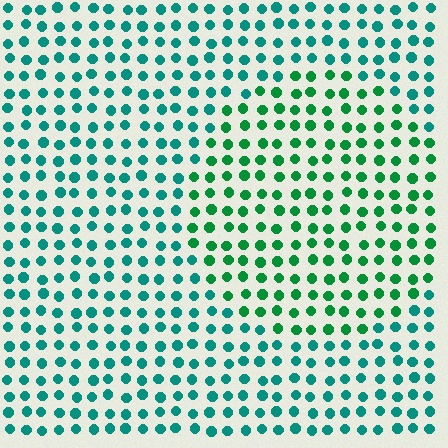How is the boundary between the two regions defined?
The boundary is defined purely by a slight shift in hue (about 31 degrees). Spacing, size, and orientation are identical on both sides.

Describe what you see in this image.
The image is filled with small teal elements in a uniform arrangement. A circle-shaped region is visible where the elements are tinted to a slightly different hue, forming a subtle color boundary.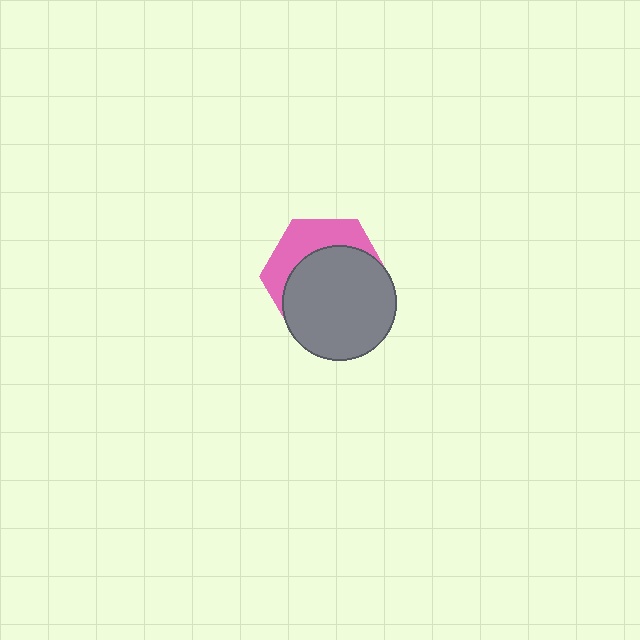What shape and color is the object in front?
The object in front is a gray circle.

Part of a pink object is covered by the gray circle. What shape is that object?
It is a hexagon.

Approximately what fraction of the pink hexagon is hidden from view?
Roughly 66% of the pink hexagon is hidden behind the gray circle.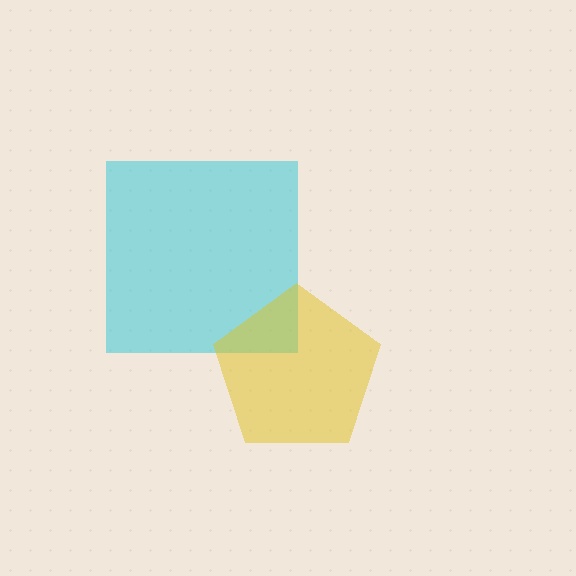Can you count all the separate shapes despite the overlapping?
Yes, there are 2 separate shapes.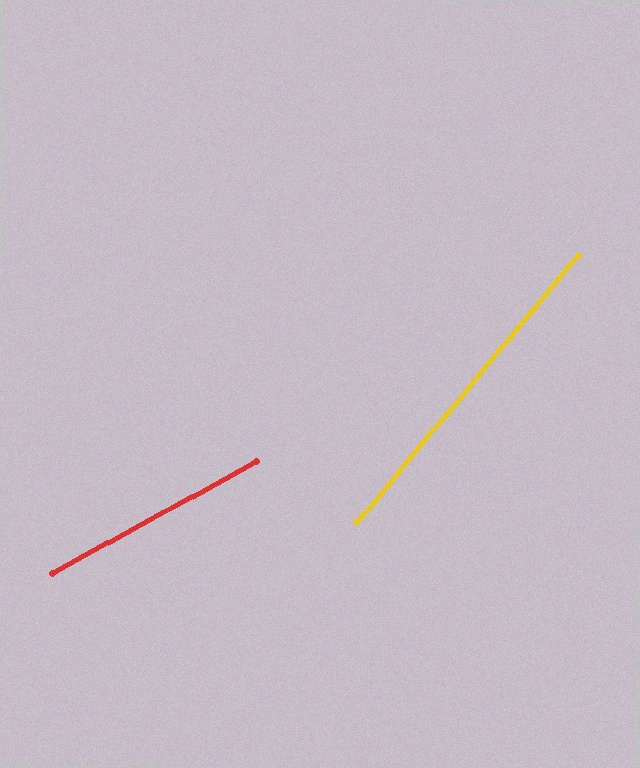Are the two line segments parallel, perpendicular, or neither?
Neither parallel nor perpendicular — they differ by about 22°.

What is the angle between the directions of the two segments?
Approximately 22 degrees.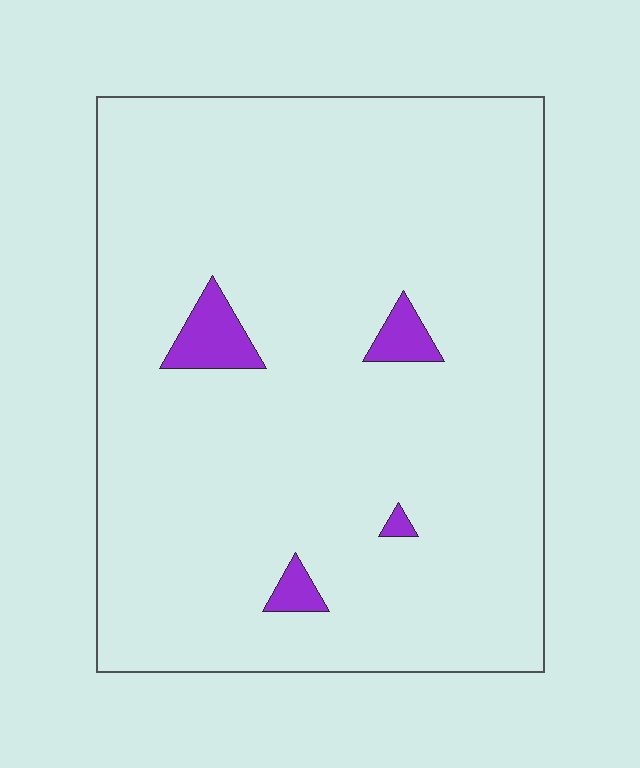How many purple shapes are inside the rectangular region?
4.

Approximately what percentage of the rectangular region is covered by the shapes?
Approximately 5%.